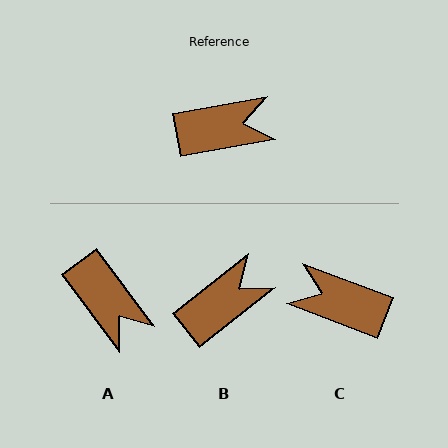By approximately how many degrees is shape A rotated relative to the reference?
Approximately 64 degrees clockwise.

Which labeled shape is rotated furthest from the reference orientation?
C, about 149 degrees away.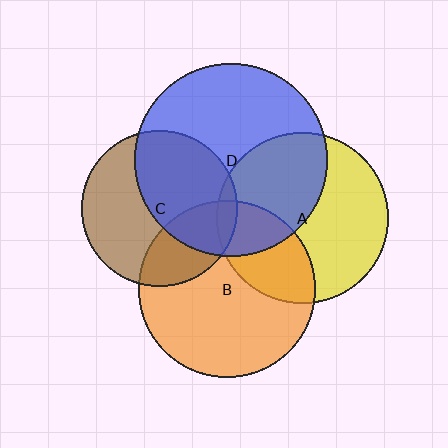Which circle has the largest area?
Circle D (blue).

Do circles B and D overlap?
Yes.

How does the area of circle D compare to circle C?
Approximately 1.5 times.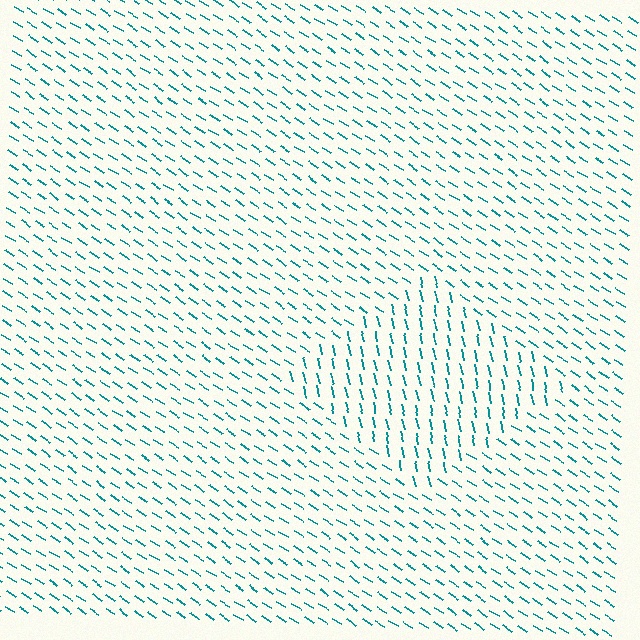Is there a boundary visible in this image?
Yes, there is a texture boundary formed by a change in line orientation.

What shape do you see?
I see a diamond.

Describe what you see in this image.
The image is filled with small teal line segments. A diamond region in the image has lines oriented differently from the surrounding lines, creating a visible texture boundary.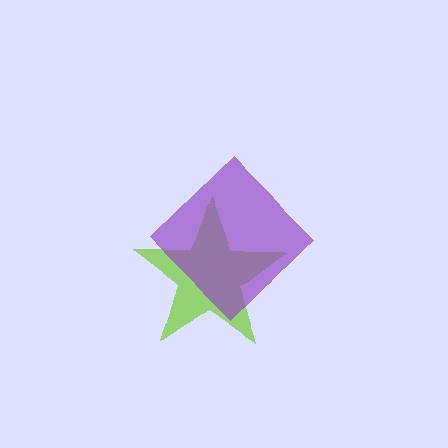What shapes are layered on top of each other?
The layered shapes are: a lime star, a purple diamond.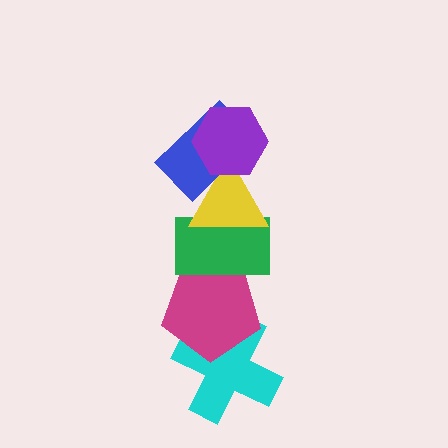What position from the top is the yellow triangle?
The yellow triangle is 3rd from the top.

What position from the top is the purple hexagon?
The purple hexagon is 1st from the top.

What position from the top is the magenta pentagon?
The magenta pentagon is 5th from the top.